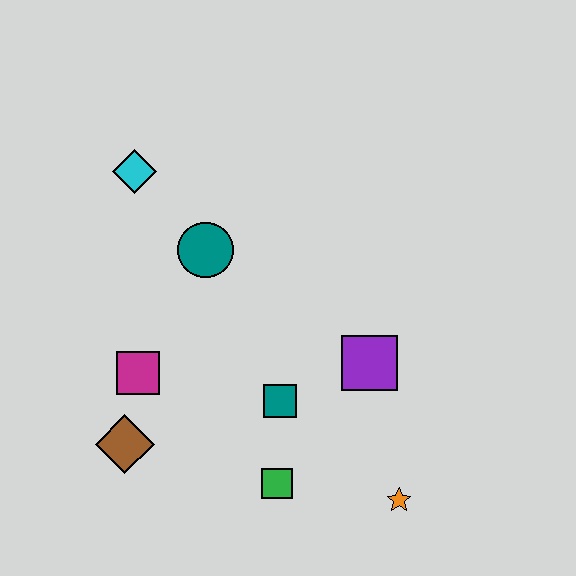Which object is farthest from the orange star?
The cyan diamond is farthest from the orange star.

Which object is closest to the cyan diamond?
The teal circle is closest to the cyan diamond.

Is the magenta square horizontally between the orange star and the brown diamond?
Yes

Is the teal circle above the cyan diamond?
No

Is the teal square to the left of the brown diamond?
No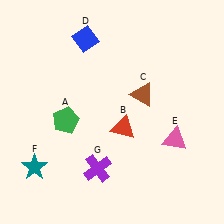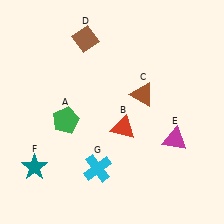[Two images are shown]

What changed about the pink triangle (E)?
In Image 1, E is pink. In Image 2, it changed to magenta.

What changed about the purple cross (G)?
In Image 1, G is purple. In Image 2, it changed to cyan.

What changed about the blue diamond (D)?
In Image 1, D is blue. In Image 2, it changed to brown.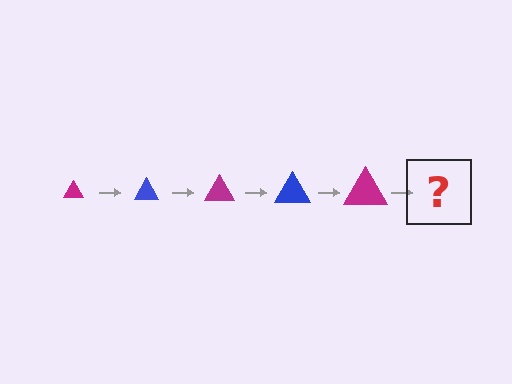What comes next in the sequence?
The next element should be a blue triangle, larger than the previous one.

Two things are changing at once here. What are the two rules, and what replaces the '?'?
The two rules are that the triangle grows larger each step and the color cycles through magenta and blue. The '?' should be a blue triangle, larger than the previous one.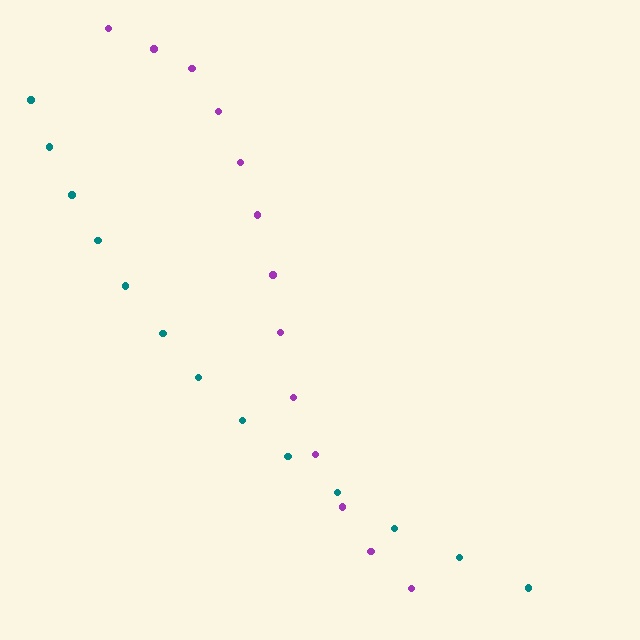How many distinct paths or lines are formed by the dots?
There are 2 distinct paths.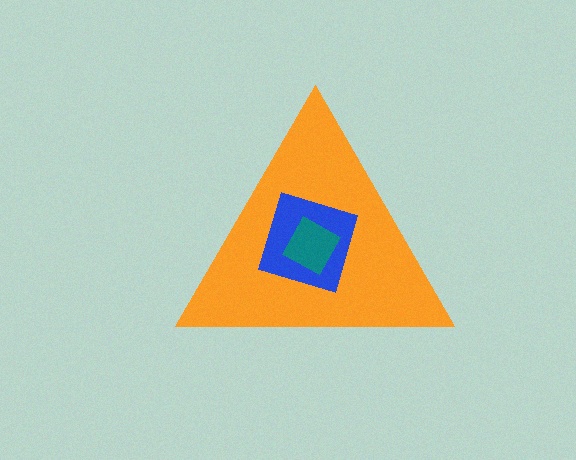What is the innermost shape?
The teal square.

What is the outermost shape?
The orange triangle.